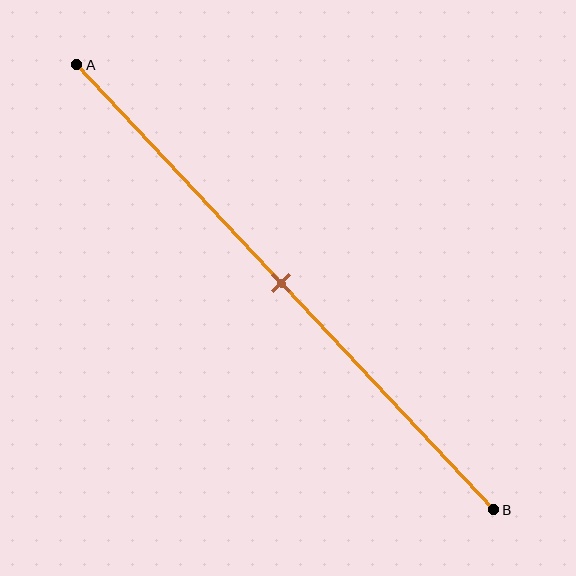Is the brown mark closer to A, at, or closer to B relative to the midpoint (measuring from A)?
The brown mark is approximately at the midpoint of segment AB.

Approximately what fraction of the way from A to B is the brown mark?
The brown mark is approximately 50% of the way from A to B.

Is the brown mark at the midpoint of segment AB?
Yes, the mark is approximately at the midpoint.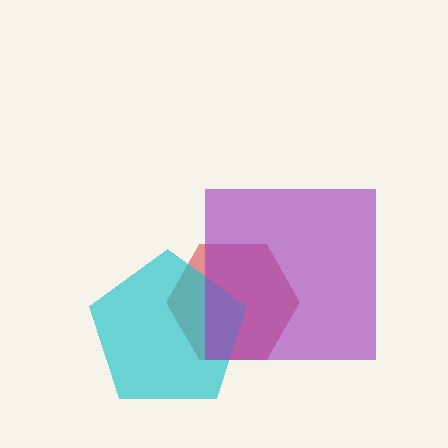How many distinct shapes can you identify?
There are 3 distinct shapes: a red hexagon, a cyan pentagon, a purple square.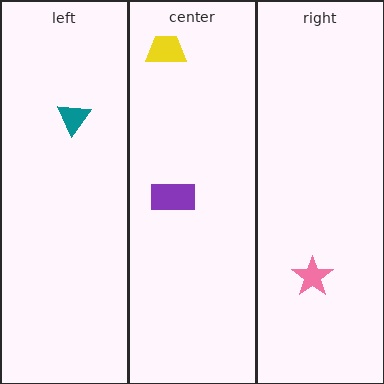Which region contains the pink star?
The right region.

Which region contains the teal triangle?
The left region.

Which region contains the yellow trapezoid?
The center region.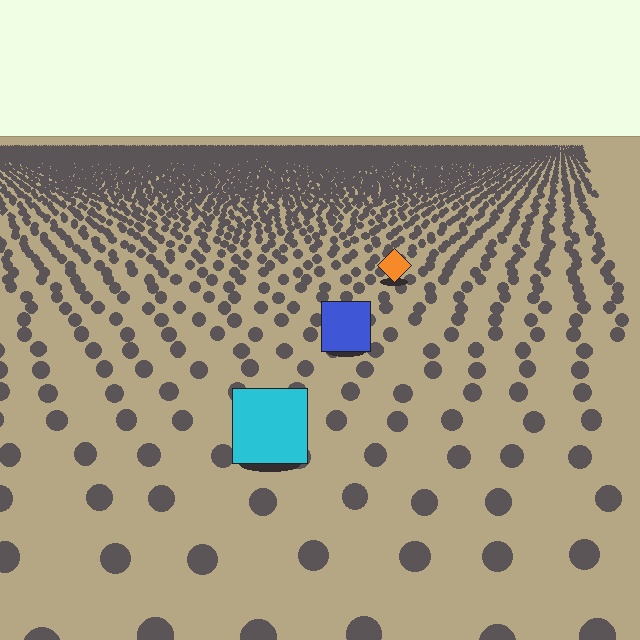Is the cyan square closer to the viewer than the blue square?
Yes. The cyan square is closer — you can tell from the texture gradient: the ground texture is coarser near it.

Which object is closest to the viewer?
The cyan square is closest. The texture marks near it are larger and more spread out.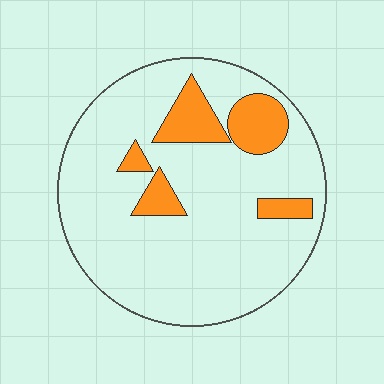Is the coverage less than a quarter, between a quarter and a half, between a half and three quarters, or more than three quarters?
Less than a quarter.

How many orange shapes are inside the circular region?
5.